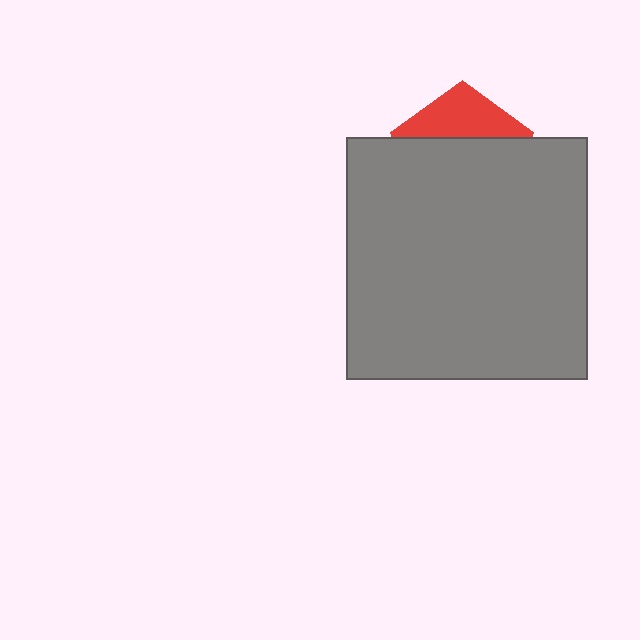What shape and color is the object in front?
The object in front is a gray rectangle.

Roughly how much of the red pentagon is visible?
A small part of it is visible (roughly 33%).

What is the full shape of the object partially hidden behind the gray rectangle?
The partially hidden object is a red pentagon.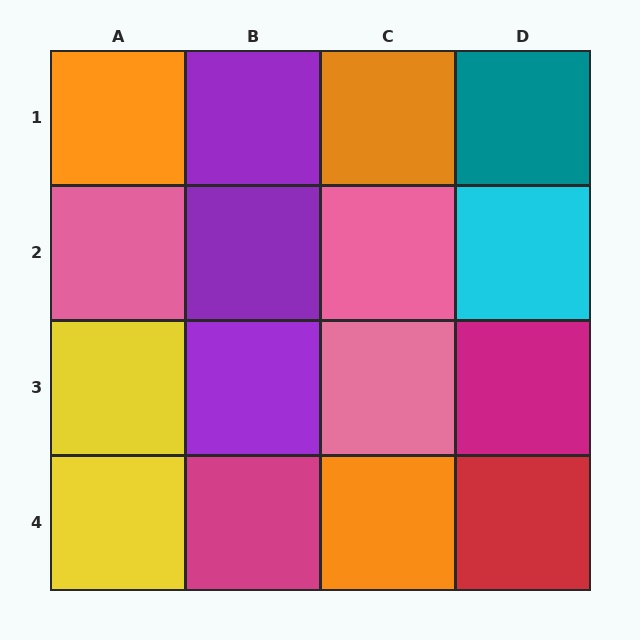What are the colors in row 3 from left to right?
Yellow, purple, pink, magenta.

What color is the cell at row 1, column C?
Orange.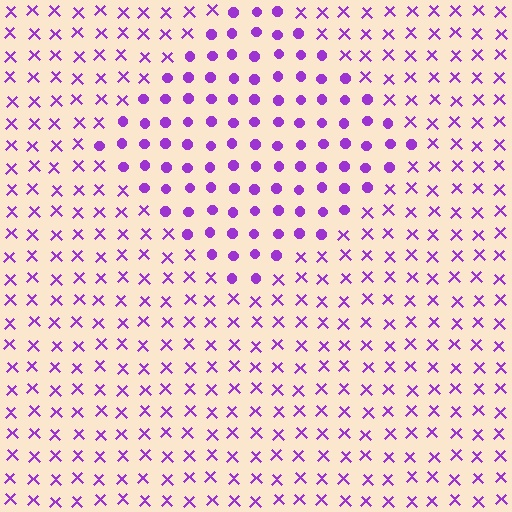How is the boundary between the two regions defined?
The boundary is defined by a change in element shape: circles inside vs. X marks outside. All elements share the same color and spacing.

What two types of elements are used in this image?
The image uses circles inside the diamond region and X marks outside it.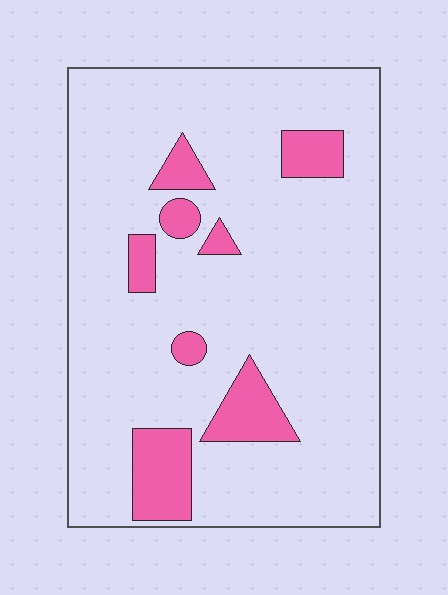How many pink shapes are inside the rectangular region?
8.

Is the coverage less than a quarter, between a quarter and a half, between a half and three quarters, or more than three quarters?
Less than a quarter.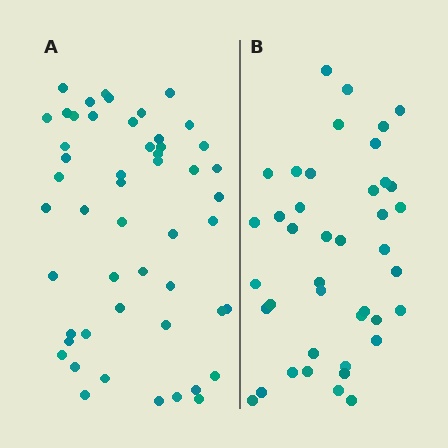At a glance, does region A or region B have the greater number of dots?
Region A (the left region) has more dots.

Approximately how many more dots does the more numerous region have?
Region A has roughly 10 or so more dots than region B.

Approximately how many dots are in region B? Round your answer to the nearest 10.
About 40 dots. (The exact count is 41, which rounds to 40.)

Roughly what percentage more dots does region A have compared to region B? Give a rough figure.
About 25% more.